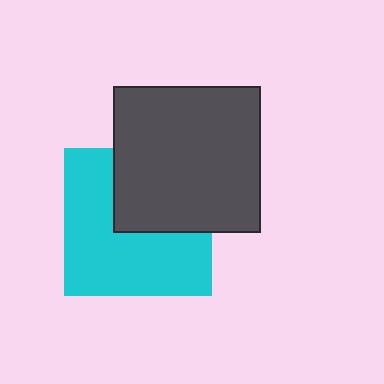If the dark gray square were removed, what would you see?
You would see the complete cyan square.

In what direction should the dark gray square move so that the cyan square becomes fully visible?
The dark gray square should move toward the upper-right. That is the shortest direction to clear the overlap and leave the cyan square fully visible.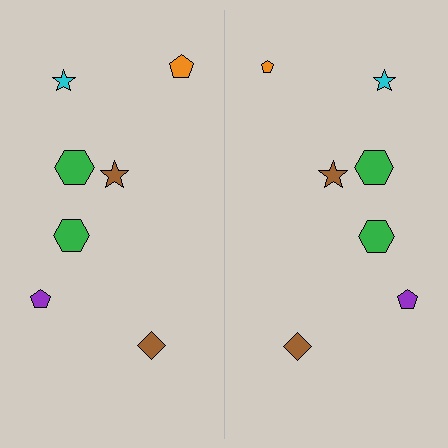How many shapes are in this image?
There are 14 shapes in this image.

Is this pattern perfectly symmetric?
No, the pattern is not perfectly symmetric. The orange pentagon on the right side has a different size than its mirror counterpart.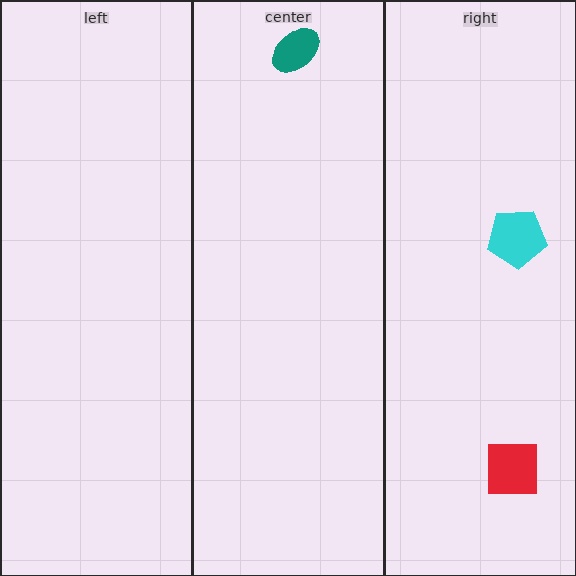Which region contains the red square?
The right region.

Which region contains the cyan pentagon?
The right region.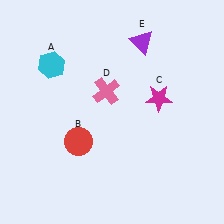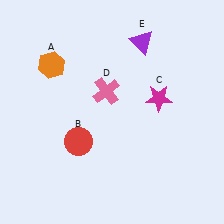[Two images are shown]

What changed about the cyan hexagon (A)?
In Image 1, A is cyan. In Image 2, it changed to orange.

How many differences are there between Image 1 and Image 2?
There is 1 difference between the two images.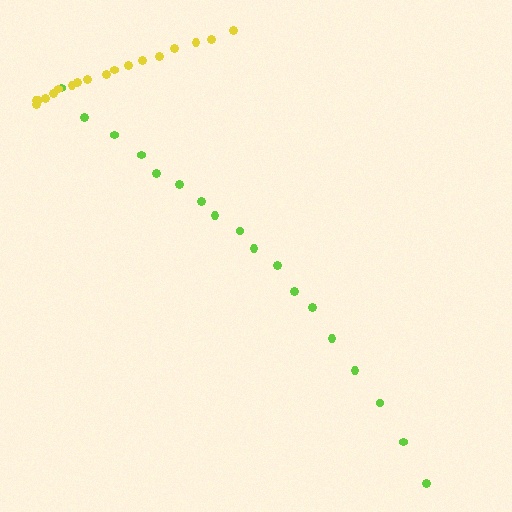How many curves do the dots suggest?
There are 2 distinct paths.